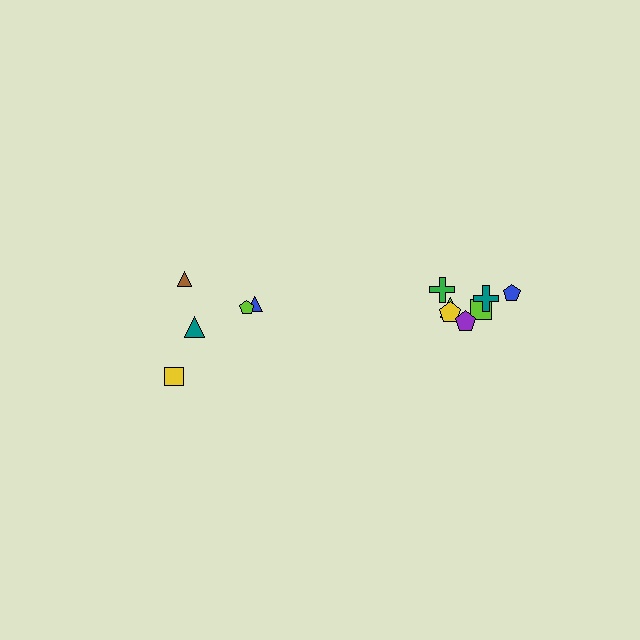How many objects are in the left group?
There are 5 objects.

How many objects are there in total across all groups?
There are 12 objects.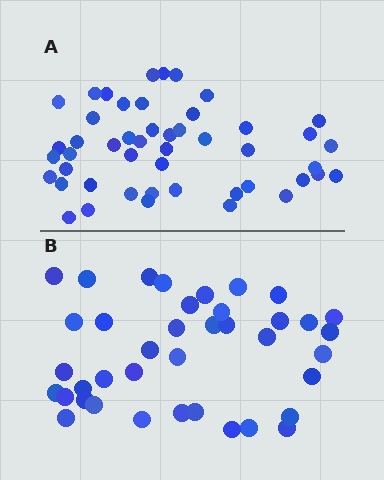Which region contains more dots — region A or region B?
Region A (the top region) has more dots.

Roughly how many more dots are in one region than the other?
Region A has roughly 8 or so more dots than region B.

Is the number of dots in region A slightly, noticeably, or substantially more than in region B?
Region A has only slightly more — the two regions are fairly close. The ratio is roughly 1.2 to 1.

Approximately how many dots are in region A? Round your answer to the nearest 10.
About 50 dots. (The exact count is 48, which rounds to 50.)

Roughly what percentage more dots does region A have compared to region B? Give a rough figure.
About 25% more.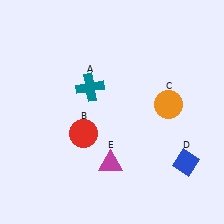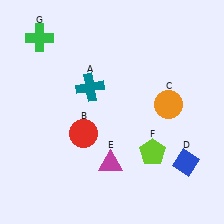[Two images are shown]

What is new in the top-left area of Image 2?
A green cross (G) was added in the top-left area of Image 2.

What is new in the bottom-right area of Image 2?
A lime pentagon (F) was added in the bottom-right area of Image 2.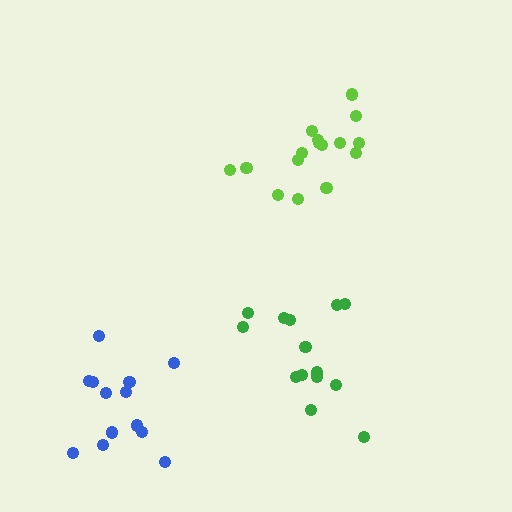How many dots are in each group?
Group 1: 14 dots, Group 2: 16 dots, Group 3: 13 dots (43 total).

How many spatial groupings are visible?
There are 3 spatial groupings.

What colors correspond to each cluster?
The clusters are colored: green, lime, blue.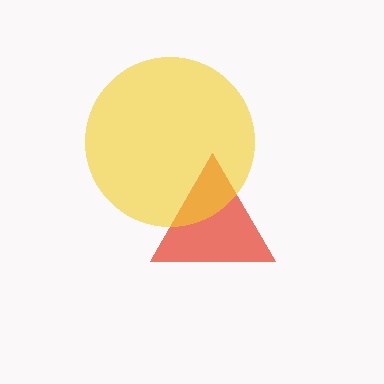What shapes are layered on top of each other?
The layered shapes are: a red triangle, a yellow circle.